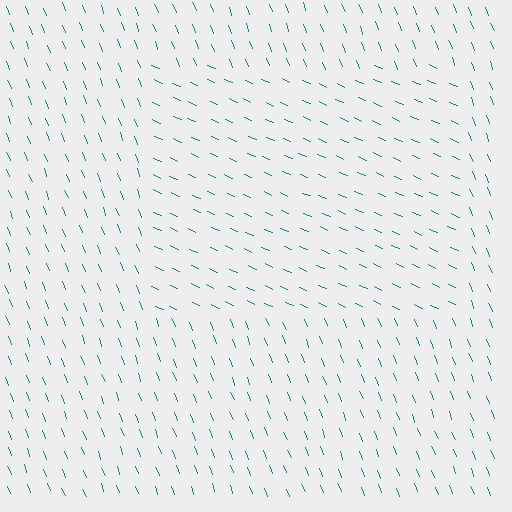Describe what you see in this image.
The image is filled with small teal line segments. A rectangle region in the image has lines oriented differently from the surrounding lines, creating a visible texture boundary.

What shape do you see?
I see a rectangle.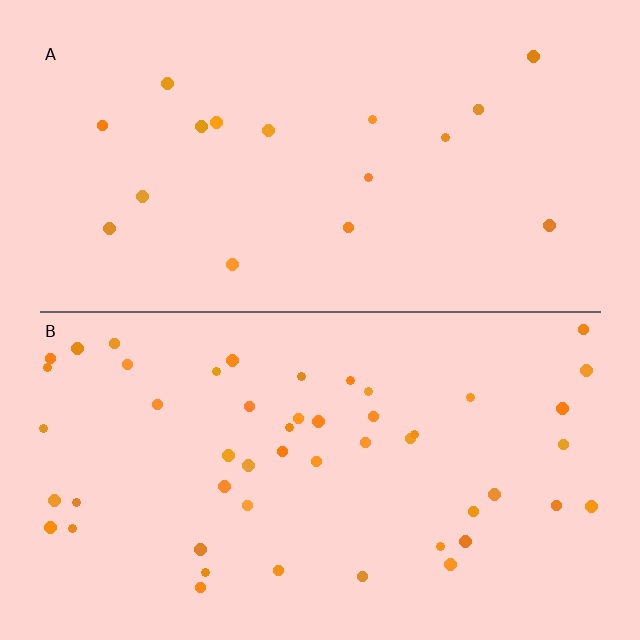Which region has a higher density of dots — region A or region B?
B (the bottom).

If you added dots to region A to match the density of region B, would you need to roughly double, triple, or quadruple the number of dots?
Approximately triple.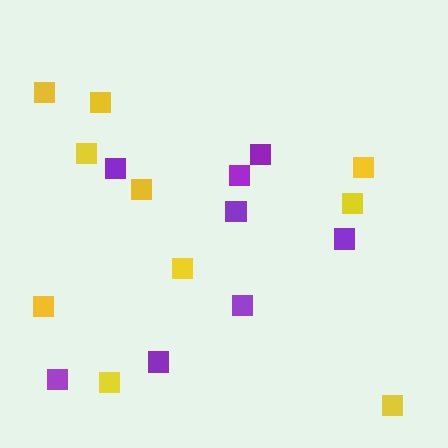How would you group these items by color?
There are 2 groups: one group of purple squares (8) and one group of yellow squares (10).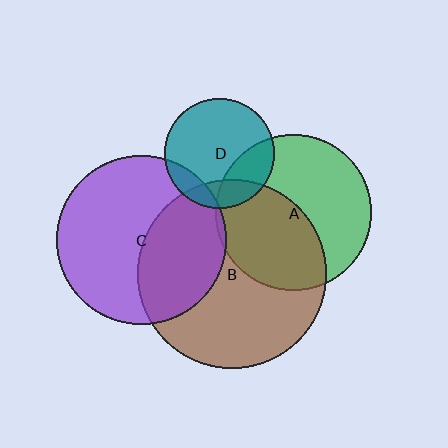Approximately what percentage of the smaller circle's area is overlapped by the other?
Approximately 10%.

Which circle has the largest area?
Circle B (brown).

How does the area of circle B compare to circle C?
Approximately 1.3 times.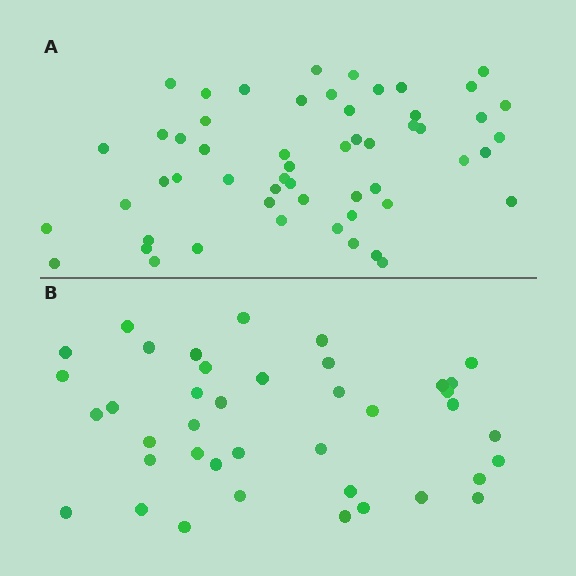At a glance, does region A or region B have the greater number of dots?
Region A (the top region) has more dots.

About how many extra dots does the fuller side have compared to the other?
Region A has approximately 15 more dots than region B.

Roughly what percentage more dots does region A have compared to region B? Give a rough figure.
About 40% more.